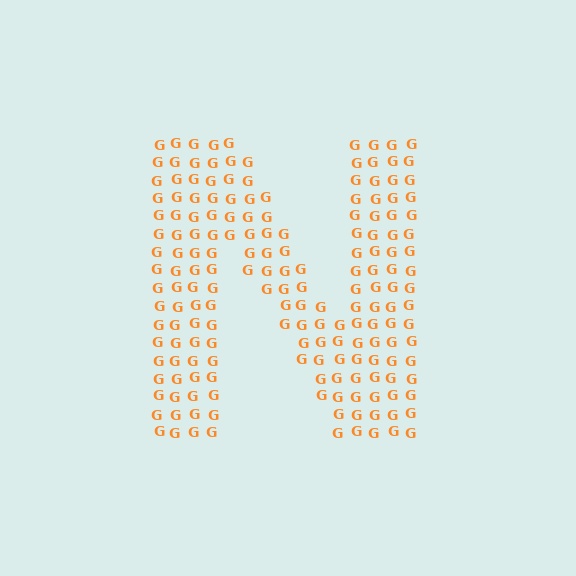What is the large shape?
The large shape is the letter N.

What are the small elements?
The small elements are letter G's.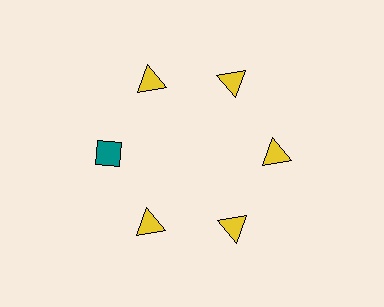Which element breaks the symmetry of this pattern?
The teal diamond at roughly the 9 o'clock position breaks the symmetry. All other shapes are yellow triangles.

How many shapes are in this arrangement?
There are 6 shapes arranged in a ring pattern.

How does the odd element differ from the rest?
It differs in both color (teal instead of yellow) and shape (diamond instead of triangle).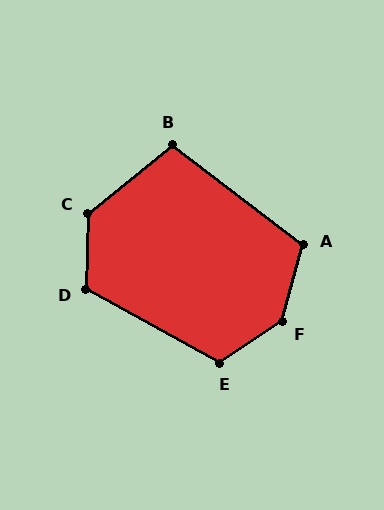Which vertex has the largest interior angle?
F, at approximately 139 degrees.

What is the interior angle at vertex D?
Approximately 117 degrees (obtuse).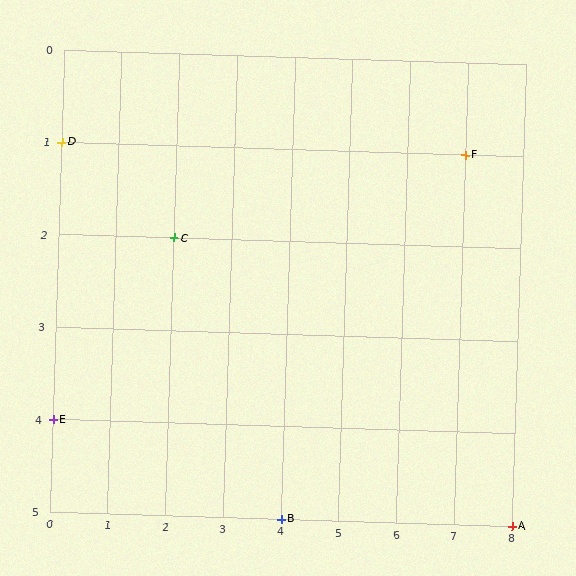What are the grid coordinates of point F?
Point F is at grid coordinates (7, 1).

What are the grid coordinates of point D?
Point D is at grid coordinates (0, 1).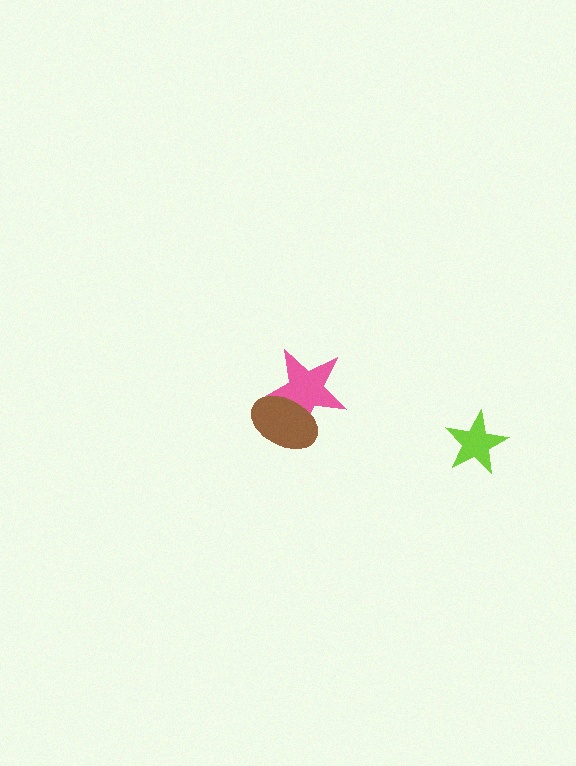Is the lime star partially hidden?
No, no other shape covers it.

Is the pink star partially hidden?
Yes, it is partially covered by another shape.